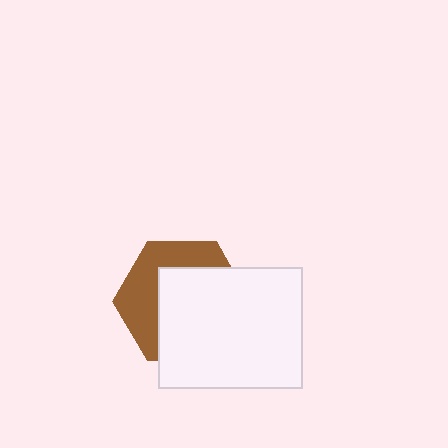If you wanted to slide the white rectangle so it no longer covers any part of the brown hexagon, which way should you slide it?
Slide it toward the lower-right — that is the most direct way to separate the two shapes.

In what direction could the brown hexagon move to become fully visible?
The brown hexagon could move toward the upper-left. That would shift it out from behind the white rectangle entirely.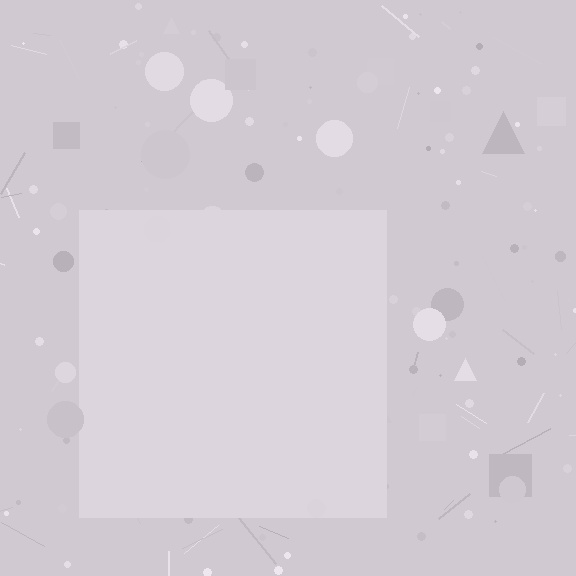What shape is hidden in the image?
A square is hidden in the image.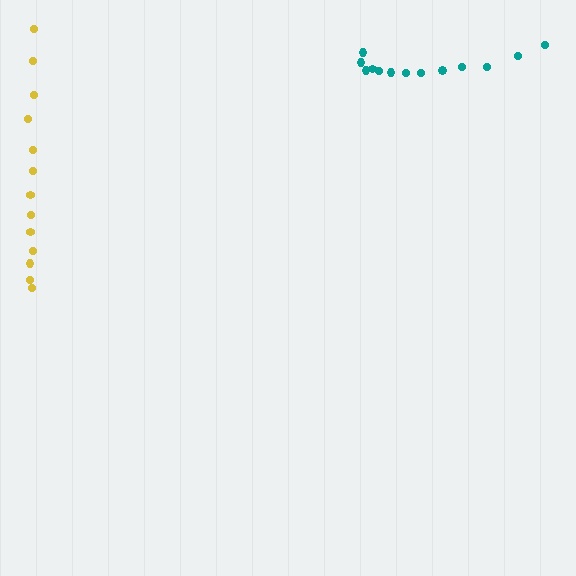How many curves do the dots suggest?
There are 2 distinct paths.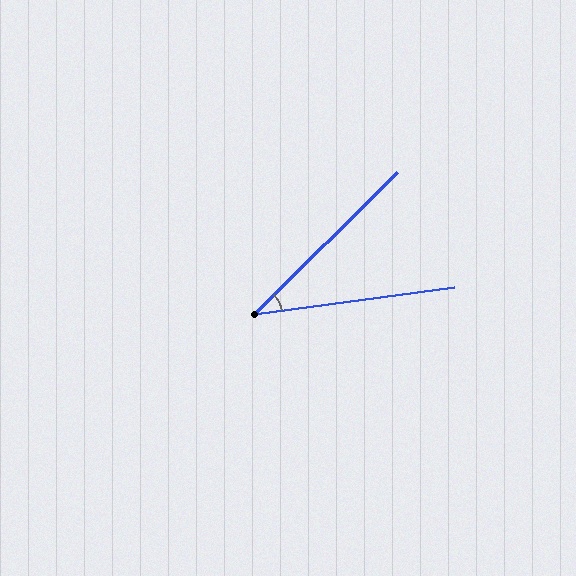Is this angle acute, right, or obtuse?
It is acute.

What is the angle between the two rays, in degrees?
Approximately 37 degrees.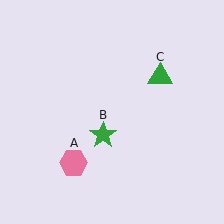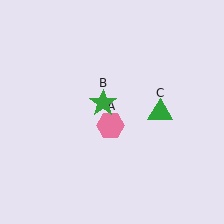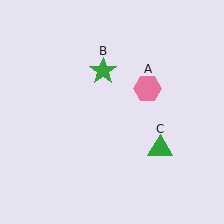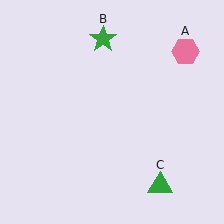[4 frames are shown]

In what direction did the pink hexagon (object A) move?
The pink hexagon (object A) moved up and to the right.